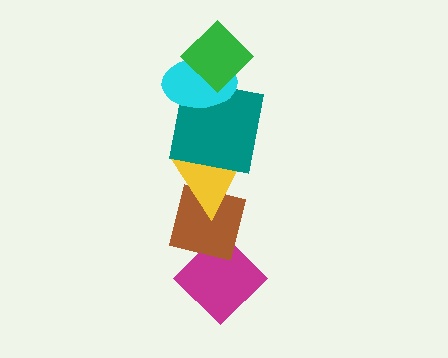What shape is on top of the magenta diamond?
The brown square is on top of the magenta diamond.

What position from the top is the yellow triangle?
The yellow triangle is 4th from the top.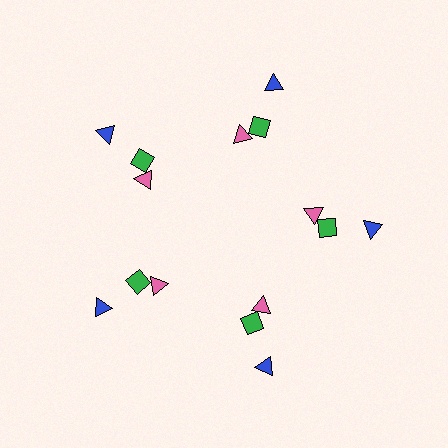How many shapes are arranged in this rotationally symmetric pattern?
There are 15 shapes, arranged in 5 groups of 3.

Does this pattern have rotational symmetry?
Yes, this pattern has 5-fold rotational symmetry. It looks the same after rotating 72 degrees around the center.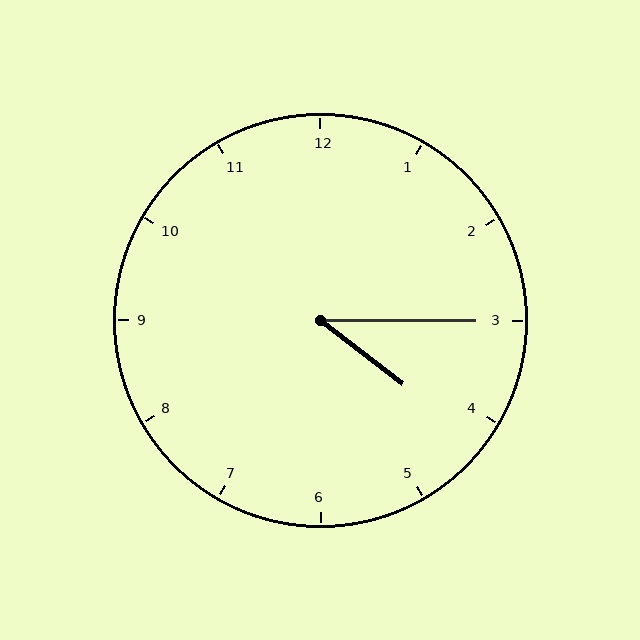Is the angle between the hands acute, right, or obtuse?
It is acute.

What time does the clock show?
4:15.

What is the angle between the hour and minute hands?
Approximately 38 degrees.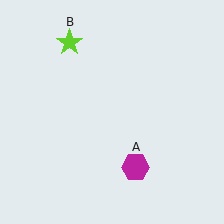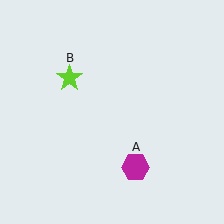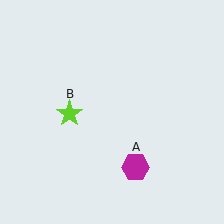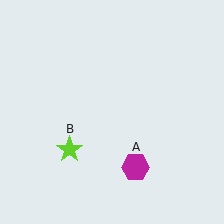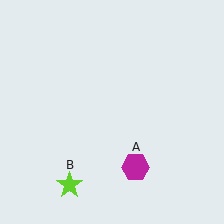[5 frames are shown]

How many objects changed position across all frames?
1 object changed position: lime star (object B).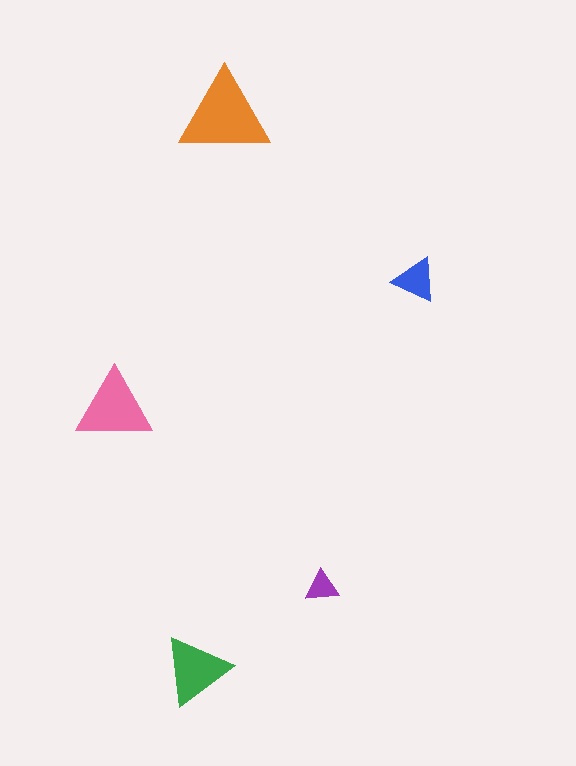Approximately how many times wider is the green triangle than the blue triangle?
About 1.5 times wider.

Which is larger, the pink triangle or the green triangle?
The pink one.